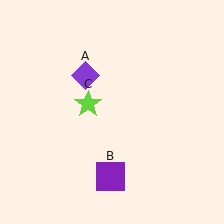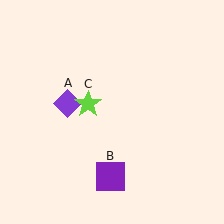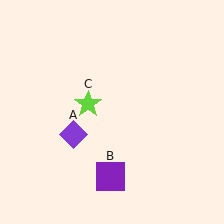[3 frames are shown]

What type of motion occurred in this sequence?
The purple diamond (object A) rotated counterclockwise around the center of the scene.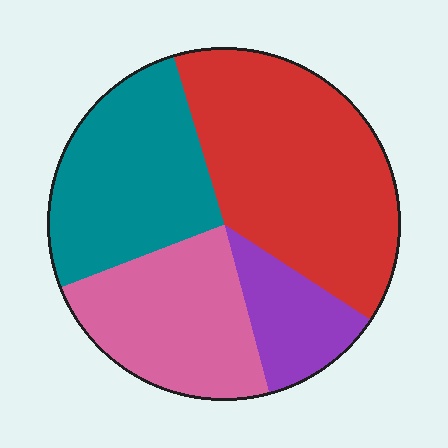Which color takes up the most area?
Red, at roughly 40%.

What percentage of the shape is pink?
Pink covers 23% of the shape.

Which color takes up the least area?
Purple, at roughly 10%.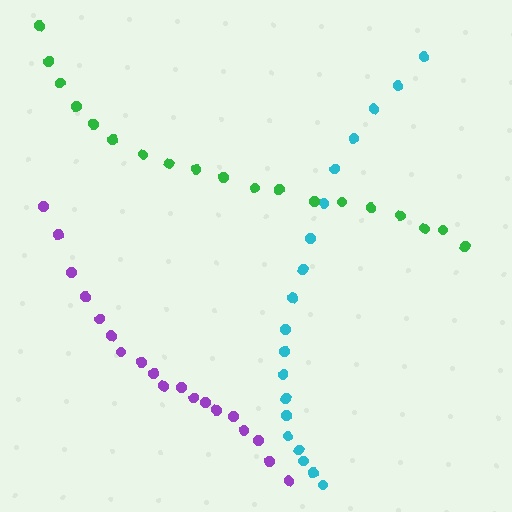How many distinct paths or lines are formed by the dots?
There are 3 distinct paths.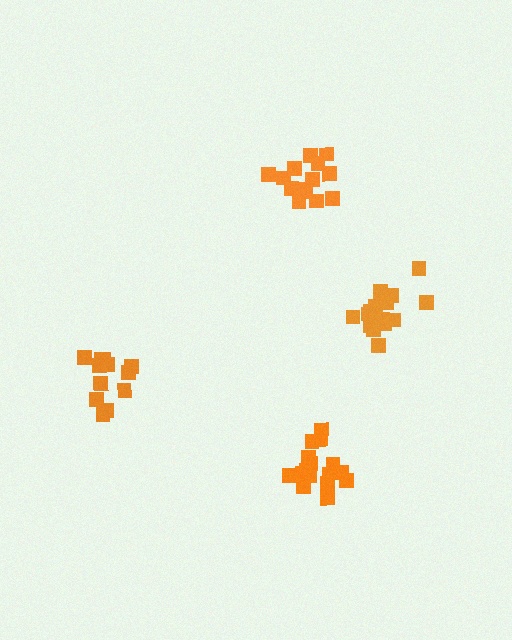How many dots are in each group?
Group 1: 16 dots, Group 2: 16 dots, Group 3: 12 dots, Group 4: 14 dots (58 total).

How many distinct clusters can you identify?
There are 4 distinct clusters.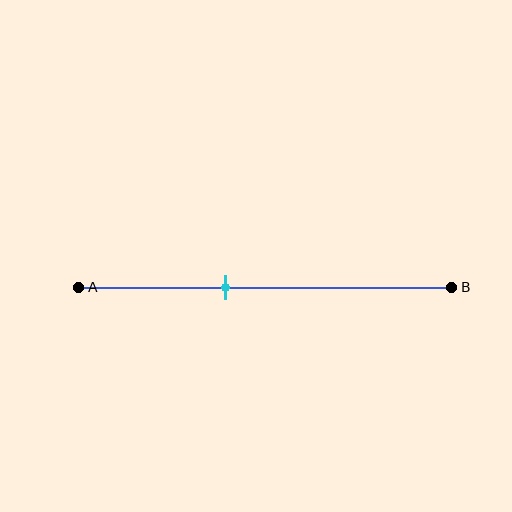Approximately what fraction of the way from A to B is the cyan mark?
The cyan mark is approximately 40% of the way from A to B.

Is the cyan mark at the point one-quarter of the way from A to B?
No, the mark is at about 40% from A, not at the 25% one-quarter point.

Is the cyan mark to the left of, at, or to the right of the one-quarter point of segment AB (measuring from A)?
The cyan mark is to the right of the one-quarter point of segment AB.